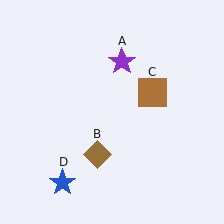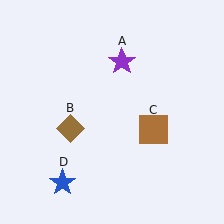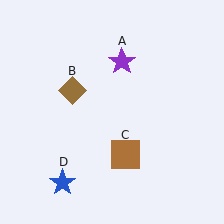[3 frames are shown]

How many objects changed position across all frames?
2 objects changed position: brown diamond (object B), brown square (object C).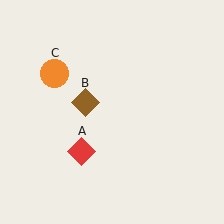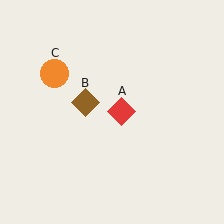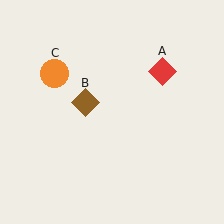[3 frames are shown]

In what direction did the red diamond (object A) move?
The red diamond (object A) moved up and to the right.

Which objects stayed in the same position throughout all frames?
Brown diamond (object B) and orange circle (object C) remained stationary.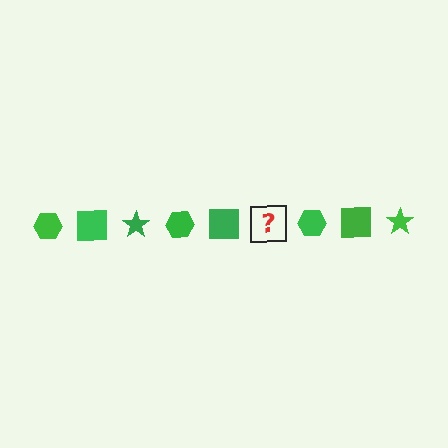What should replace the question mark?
The question mark should be replaced with a green star.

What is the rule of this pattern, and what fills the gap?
The rule is that the pattern cycles through hexagon, square, star shapes in green. The gap should be filled with a green star.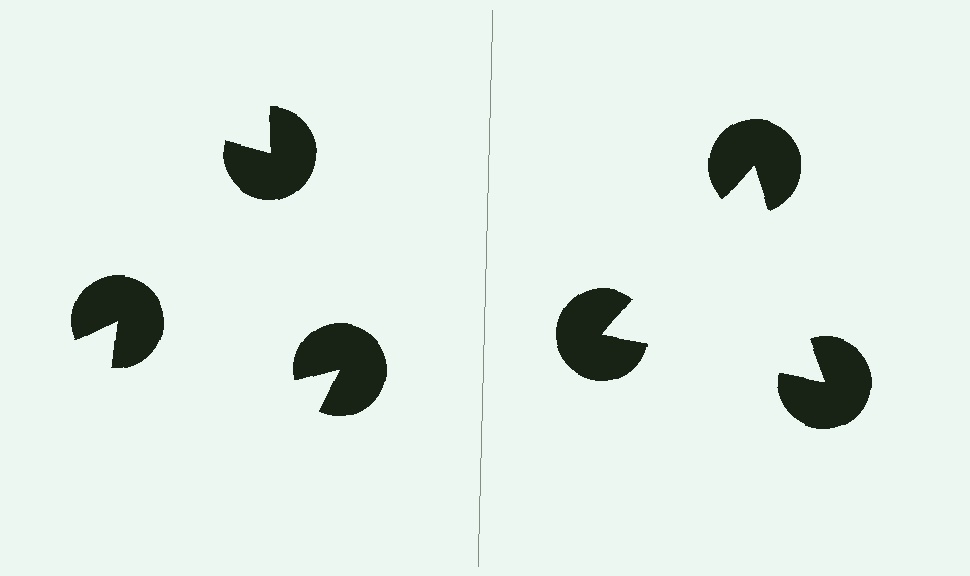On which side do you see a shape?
An illusory triangle appears on the right side. On the left side the wedge cuts are rotated, so no coherent shape forms.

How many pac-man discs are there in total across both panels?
6 — 3 on each side.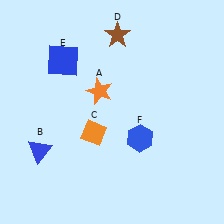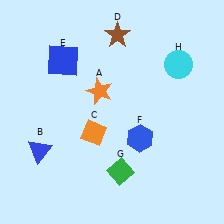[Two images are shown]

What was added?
A green diamond (G), a cyan circle (H) were added in Image 2.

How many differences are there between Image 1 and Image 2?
There are 2 differences between the two images.